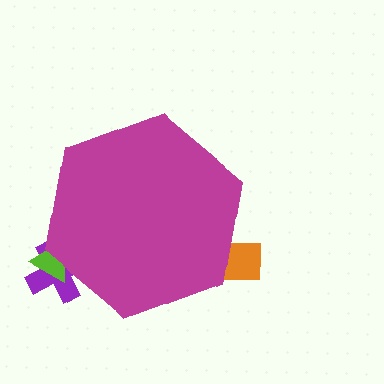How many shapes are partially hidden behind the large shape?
3 shapes are partially hidden.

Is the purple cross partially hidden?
Yes, the purple cross is partially hidden behind the magenta hexagon.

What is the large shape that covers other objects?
A magenta hexagon.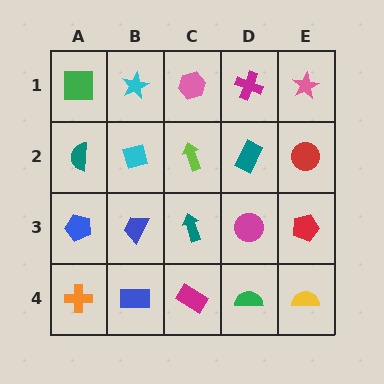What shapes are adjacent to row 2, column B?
A cyan star (row 1, column B), a blue trapezoid (row 3, column B), a teal semicircle (row 2, column A), a lime arrow (row 2, column C).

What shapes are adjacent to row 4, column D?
A magenta circle (row 3, column D), a magenta rectangle (row 4, column C), a yellow semicircle (row 4, column E).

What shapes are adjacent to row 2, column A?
A green square (row 1, column A), a blue pentagon (row 3, column A), a cyan diamond (row 2, column B).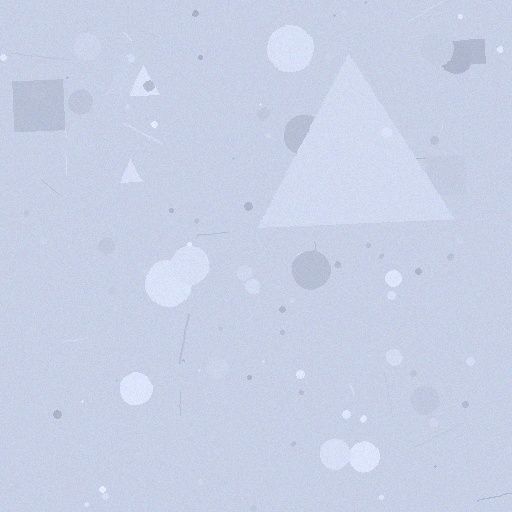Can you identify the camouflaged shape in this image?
The camouflaged shape is a triangle.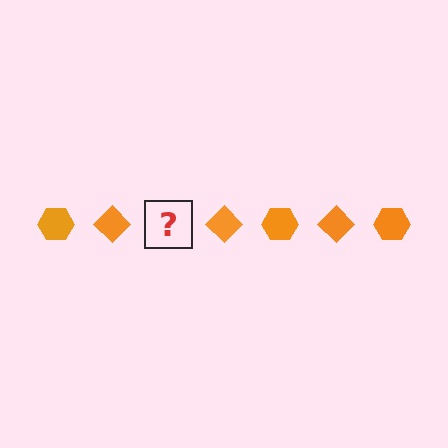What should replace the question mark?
The question mark should be replaced with an orange hexagon.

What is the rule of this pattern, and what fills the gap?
The rule is that the pattern cycles through hexagon, diamond shapes in orange. The gap should be filled with an orange hexagon.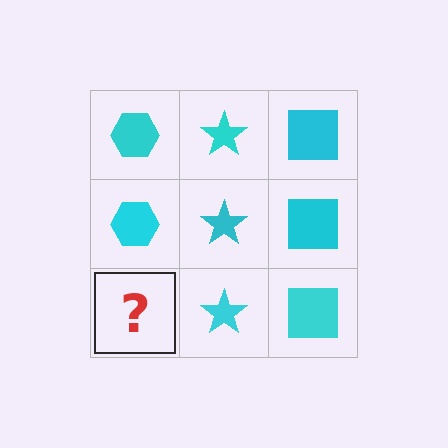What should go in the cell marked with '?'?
The missing cell should contain a cyan hexagon.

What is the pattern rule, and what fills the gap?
The rule is that each column has a consistent shape. The gap should be filled with a cyan hexagon.